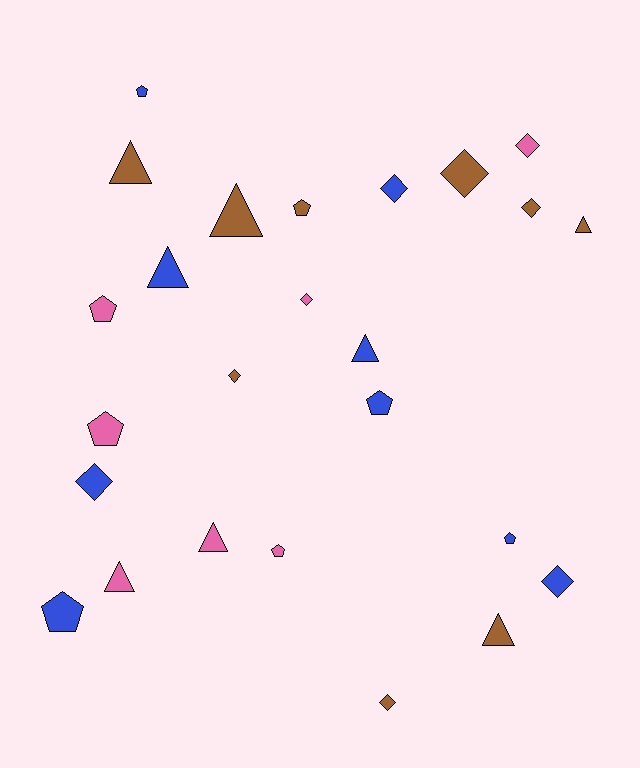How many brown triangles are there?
There are 4 brown triangles.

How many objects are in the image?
There are 25 objects.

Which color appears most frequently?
Brown, with 9 objects.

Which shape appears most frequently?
Diamond, with 9 objects.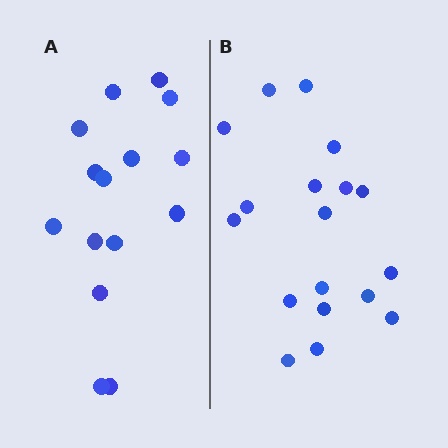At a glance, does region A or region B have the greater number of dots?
Region B (the right region) has more dots.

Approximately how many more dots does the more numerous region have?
Region B has just a few more — roughly 2 or 3 more dots than region A.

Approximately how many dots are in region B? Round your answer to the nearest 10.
About 20 dots. (The exact count is 18, which rounds to 20.)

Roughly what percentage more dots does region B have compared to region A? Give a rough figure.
About 20% more.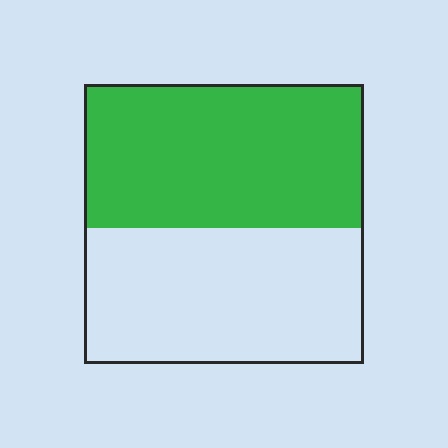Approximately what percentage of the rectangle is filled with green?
Approximately 50%.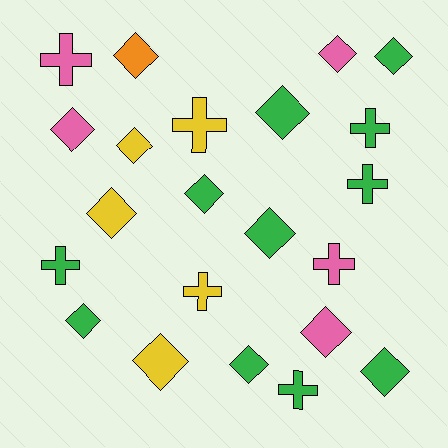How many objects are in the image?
There are 22 objects.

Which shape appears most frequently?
Diamond, with 14 objects.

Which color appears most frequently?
Green, with 11 objects.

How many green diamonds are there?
There are 7 green diamonds.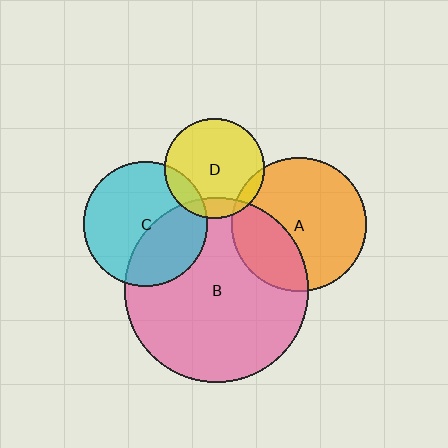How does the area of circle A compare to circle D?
Approximately 1.8 times.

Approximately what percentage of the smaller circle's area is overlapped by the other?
Approximately 30%.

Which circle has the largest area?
Circle B (pink).